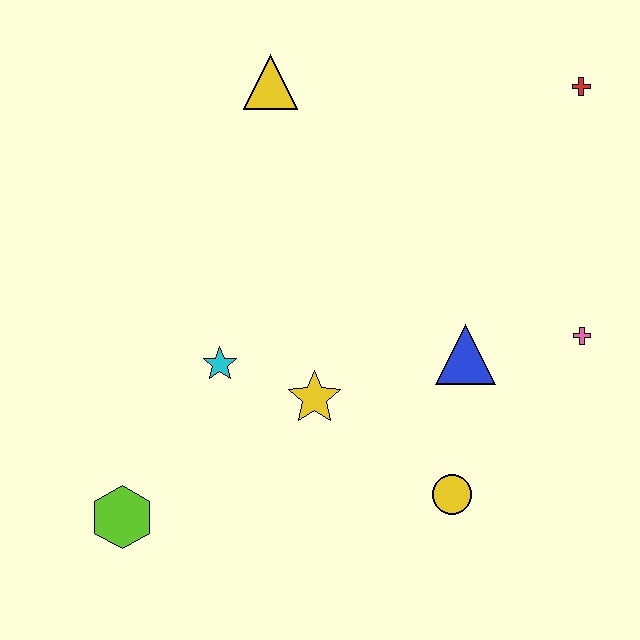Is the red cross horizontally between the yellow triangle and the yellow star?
No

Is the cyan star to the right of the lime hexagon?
Yes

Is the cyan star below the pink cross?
Yes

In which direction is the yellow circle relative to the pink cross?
The yellow circle is below the pink cross.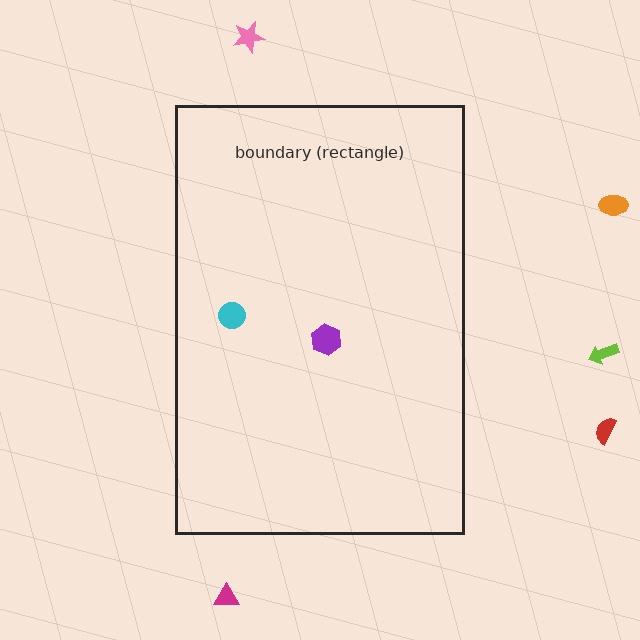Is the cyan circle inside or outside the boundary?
Inside.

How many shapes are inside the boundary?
2 inside, 5 outside.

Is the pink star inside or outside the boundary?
Outside.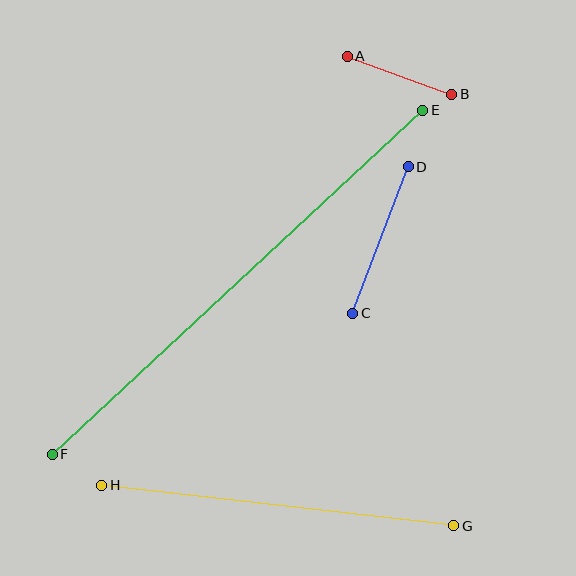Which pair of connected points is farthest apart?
Points E and F are farthest apart.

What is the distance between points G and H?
The distance is approximately 354 pixels.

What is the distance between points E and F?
The distance is approximately 505 pixels.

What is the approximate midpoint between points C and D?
The midpoint is at approximately (381, 240) pixels.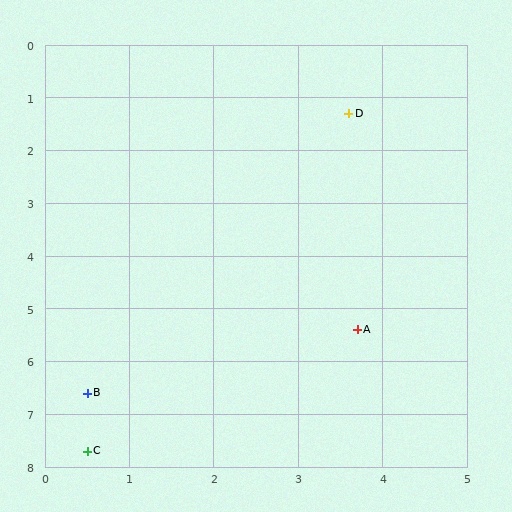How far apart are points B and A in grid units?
Points B and A are about 3.4 grid units apart.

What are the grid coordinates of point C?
Point C is at approximately (0.5, 7.7).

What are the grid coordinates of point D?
Point D is at approximately (3.6, 1.3).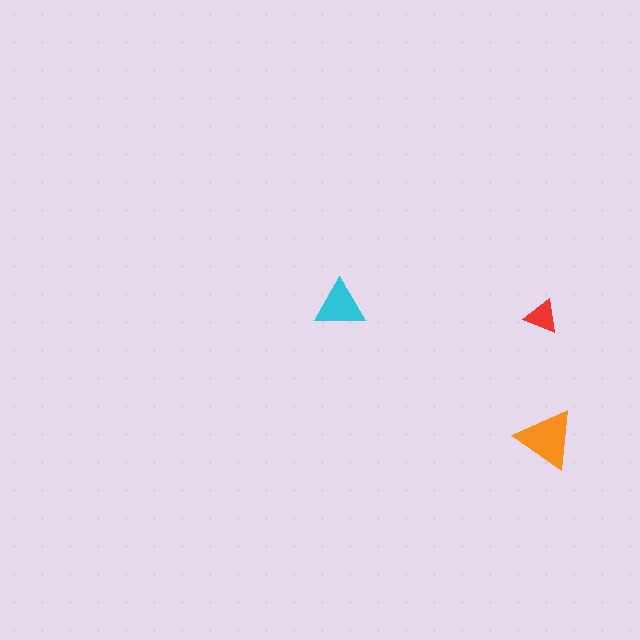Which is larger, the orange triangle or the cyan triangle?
The orange one.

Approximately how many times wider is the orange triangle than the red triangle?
About 2 times wider.